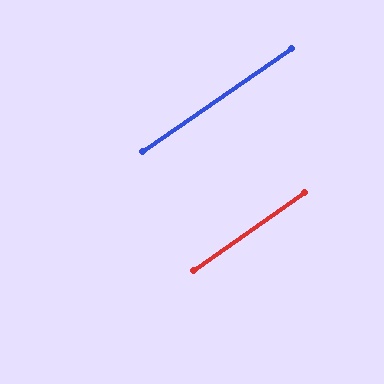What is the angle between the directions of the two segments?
Approximately 1 degree.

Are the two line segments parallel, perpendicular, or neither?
Parallel — their directions differ by only 0.6°.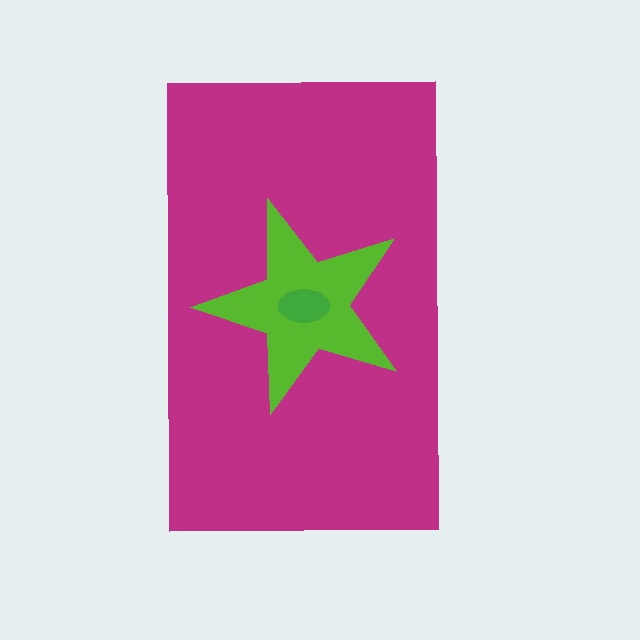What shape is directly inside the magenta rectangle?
The lime star.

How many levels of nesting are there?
3.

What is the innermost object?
The green ellipse.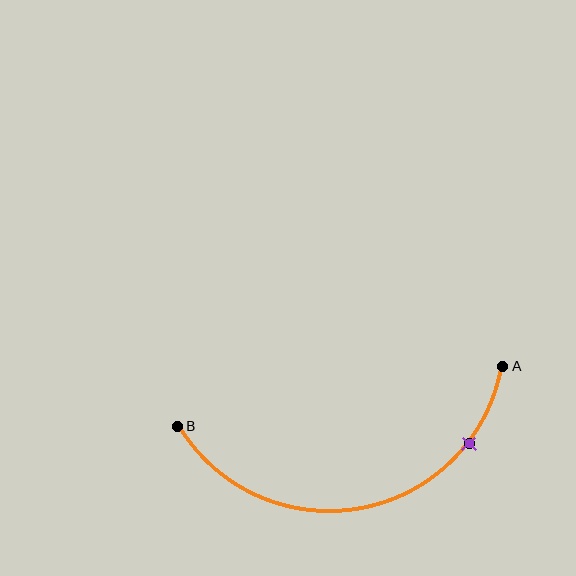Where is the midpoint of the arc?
The arc midpoint is the point on the curve farthest from the straight line joining A and B. It sits below that line.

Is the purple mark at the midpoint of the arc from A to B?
No. The purple mark lies on the arc but is closer to endpoint A. The arc midpoint would be at the point on the curve equidistant along the arc from both A and B.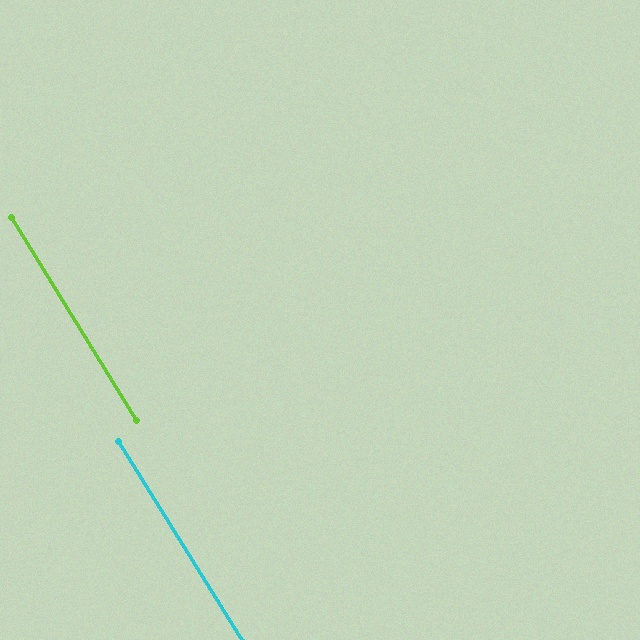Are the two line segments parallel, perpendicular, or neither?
Parallel — their directions differ by only 0.4°.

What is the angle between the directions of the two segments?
Approximately 0 degrees.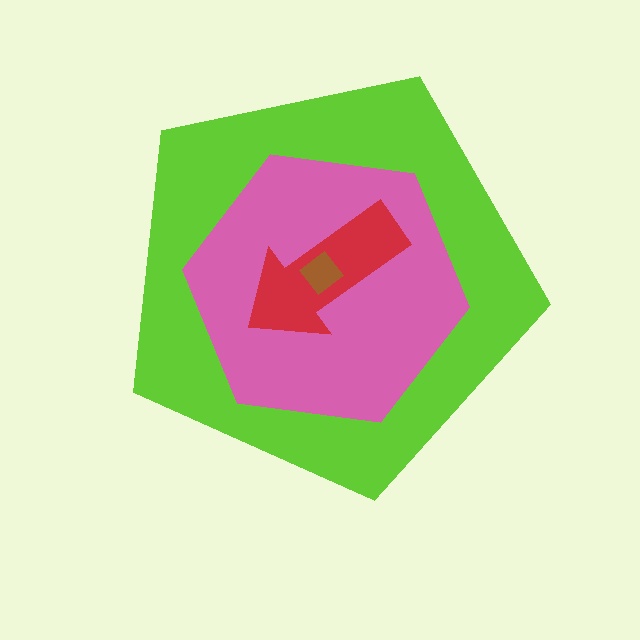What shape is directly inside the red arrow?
The brown diamond.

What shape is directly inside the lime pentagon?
The pink hexagon.